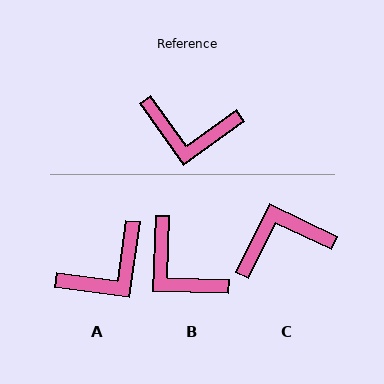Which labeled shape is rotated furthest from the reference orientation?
C, about 152 degrees away.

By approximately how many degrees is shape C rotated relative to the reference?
Approximately 152 degrees clockwise.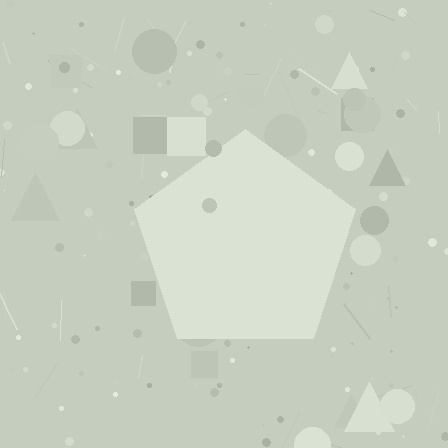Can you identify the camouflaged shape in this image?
The camouflaged shape is a pentagon.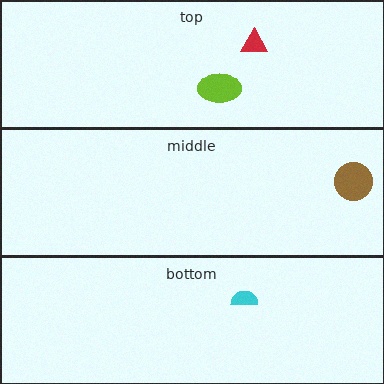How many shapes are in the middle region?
1.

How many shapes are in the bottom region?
1.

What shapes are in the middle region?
The brown circle.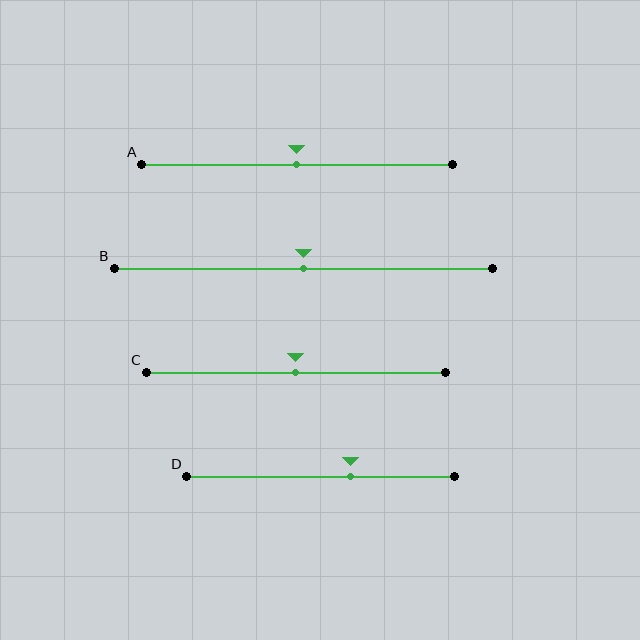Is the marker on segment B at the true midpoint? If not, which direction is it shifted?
Yes, the marker on segment B is at the true midpoint.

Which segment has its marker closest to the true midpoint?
Segment A has its marker closest to the true midpoint.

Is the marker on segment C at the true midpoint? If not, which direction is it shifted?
Yes, the marker on segment C is at the true midpoint.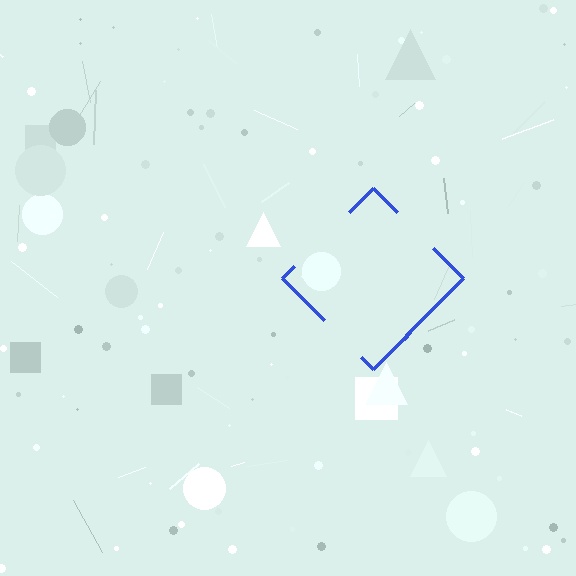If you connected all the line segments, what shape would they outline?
They would outline a diamond.